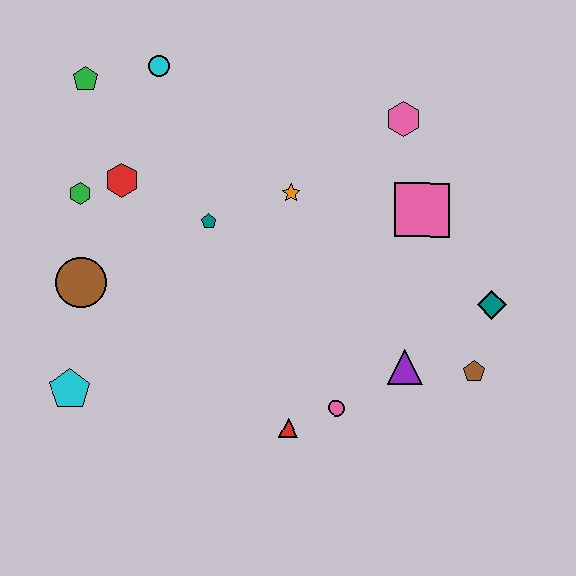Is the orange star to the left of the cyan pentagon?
No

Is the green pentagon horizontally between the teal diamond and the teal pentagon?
No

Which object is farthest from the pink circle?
The green pentagon is farthest from the pink circle.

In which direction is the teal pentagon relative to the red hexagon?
The teal pentagon is to the right of the red hexagon.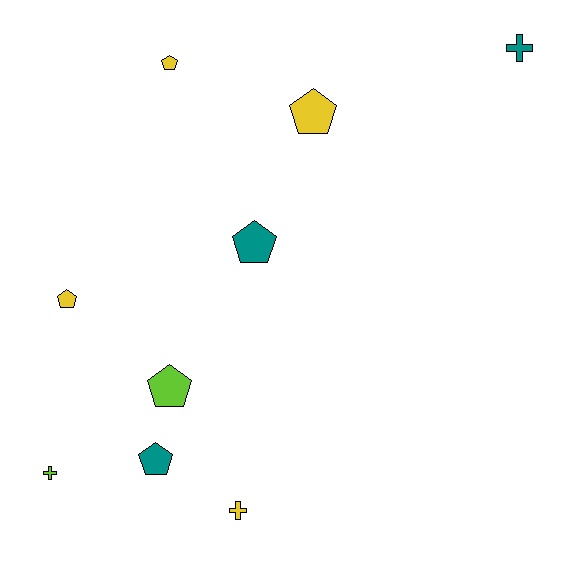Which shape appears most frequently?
Pentagon, with 6 objects.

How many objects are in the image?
There are 9 objects.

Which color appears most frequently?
Yellow, with 4 objects.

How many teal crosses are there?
There is 1 teal cross.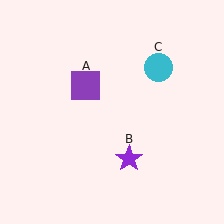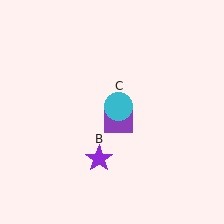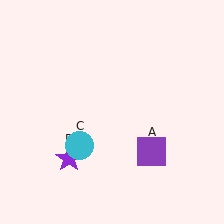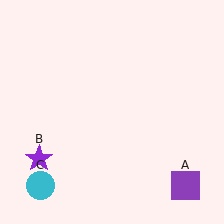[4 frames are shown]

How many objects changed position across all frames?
3 objects changed position: purple square (object A), purple star (object B), cyan circle (object C).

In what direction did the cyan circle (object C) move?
The cyan circle (object C) moved down and to the left.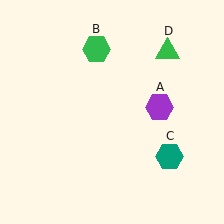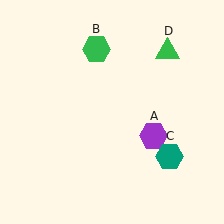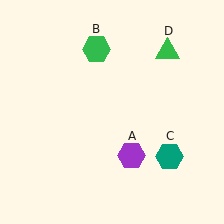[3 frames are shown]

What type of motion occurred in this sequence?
The purple hexagon (object A) rotated clockwise around the center of the scene.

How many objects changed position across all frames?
1 object changed position: purple hexagon (object A).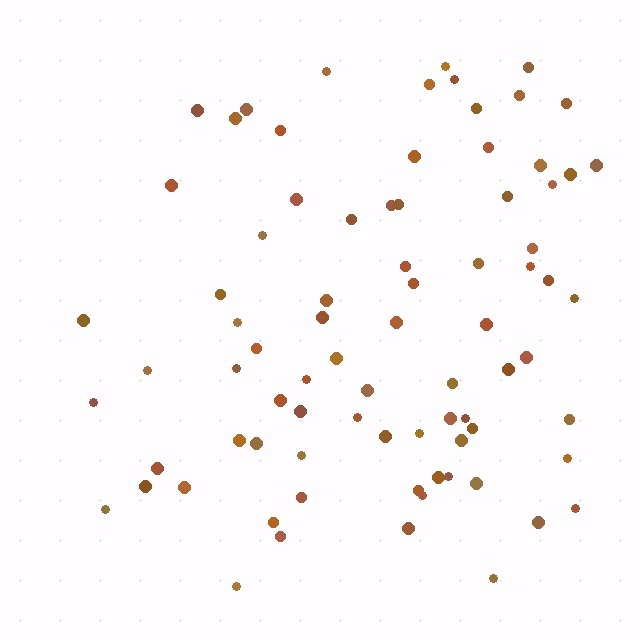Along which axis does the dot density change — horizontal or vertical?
Horizontal.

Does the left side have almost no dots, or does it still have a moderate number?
Still a moderate number, just noticeably fewer than the right.